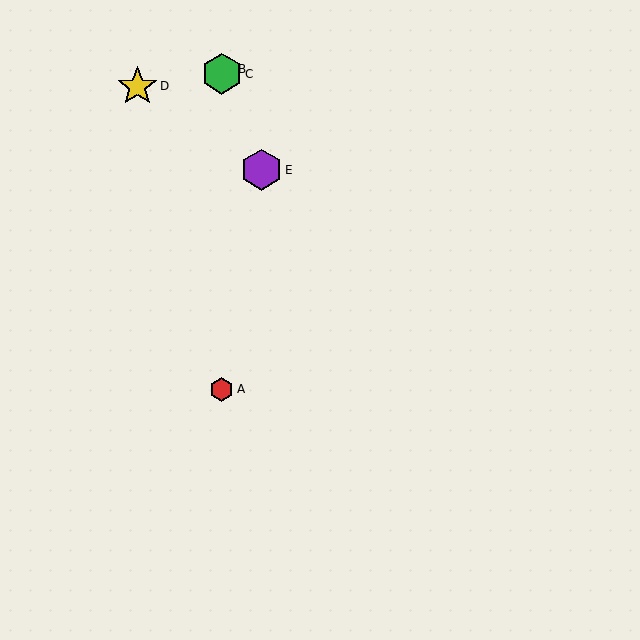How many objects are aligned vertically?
3 objects (A, B, C) are aligned vertically.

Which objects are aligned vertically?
Objects A, B, C are aligned vertically.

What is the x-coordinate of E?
Object E is at x≈262.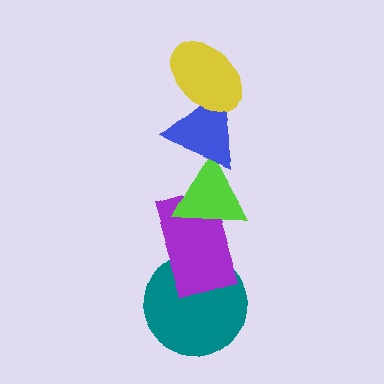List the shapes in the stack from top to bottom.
From top to bottom: the yellow ellipse, the blue triangle, the lime triangle, the purple rectangle, the teal circle.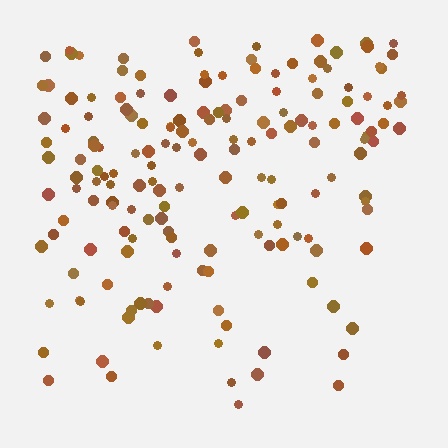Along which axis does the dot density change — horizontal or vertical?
Vertical.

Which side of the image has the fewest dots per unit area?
The bottom.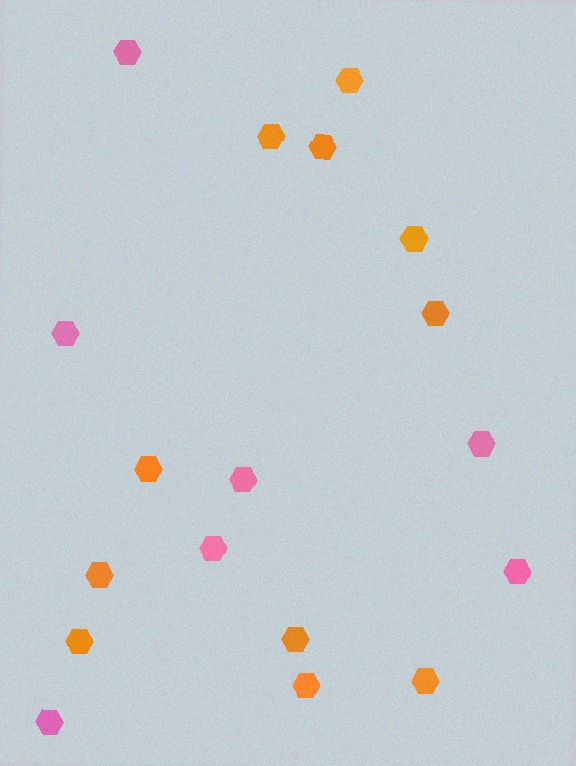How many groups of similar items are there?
There are 2 groups: one group of pink hexagons (7) and one group of orange hexagons (11).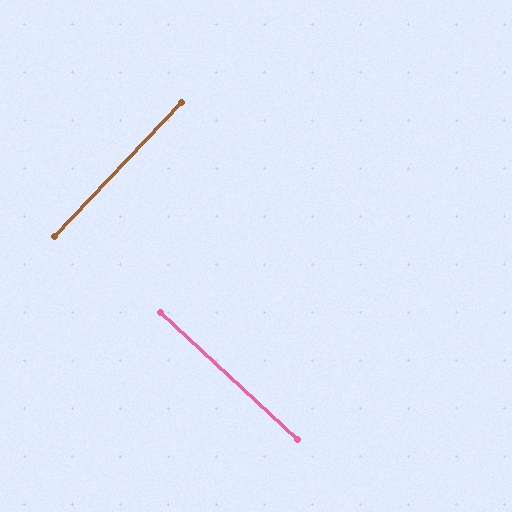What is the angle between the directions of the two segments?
Approximately 90 degrees.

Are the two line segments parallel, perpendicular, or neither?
Perpendicular — they meet at approximately 90°.